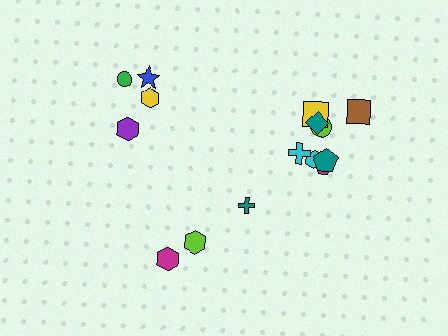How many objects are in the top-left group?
There are 4 objects.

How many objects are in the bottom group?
There are 3 objects.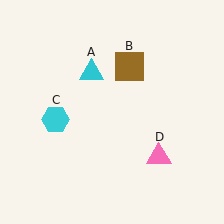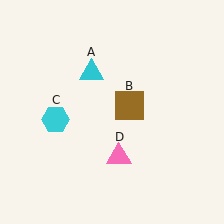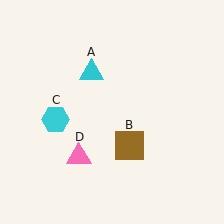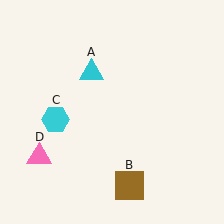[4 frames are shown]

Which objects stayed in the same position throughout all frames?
Cyan triangle (object A) and cyan hexagon (object C) remained stationary.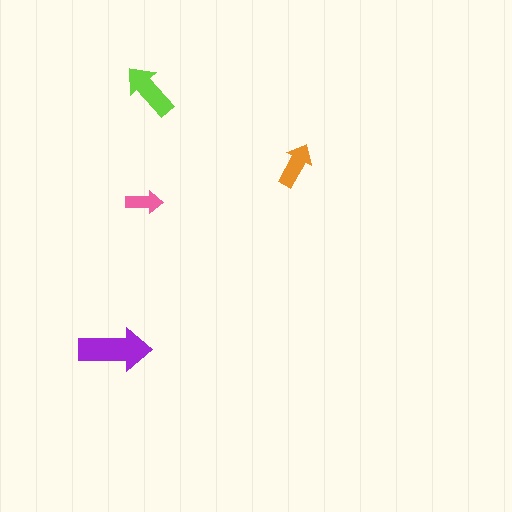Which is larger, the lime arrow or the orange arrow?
The lime one.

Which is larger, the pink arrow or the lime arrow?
The lime one.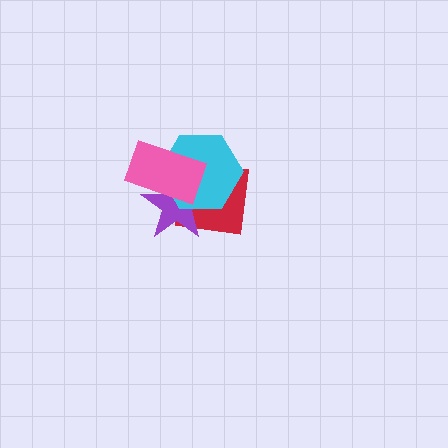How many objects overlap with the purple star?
3 objects overlap with the purple star.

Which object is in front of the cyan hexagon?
The pink rectangle is in front of the cyan hexagon.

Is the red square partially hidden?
Yes, it is partially covered by another shape.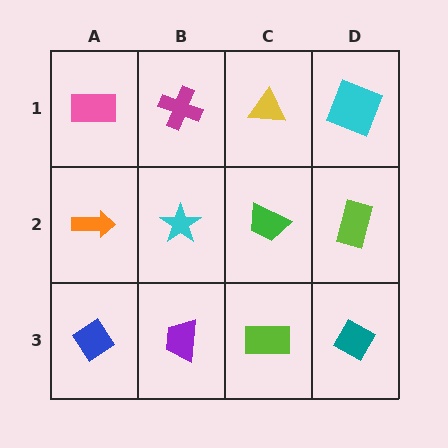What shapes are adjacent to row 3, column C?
A green trapezoid (row 2, column C), a purple trapezoid (row 3, column B), a teal diamond (row 3, column D).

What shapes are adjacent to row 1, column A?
An orange arrow (row 2, column A), a magenta cross (row 1, column B).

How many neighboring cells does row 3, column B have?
3.